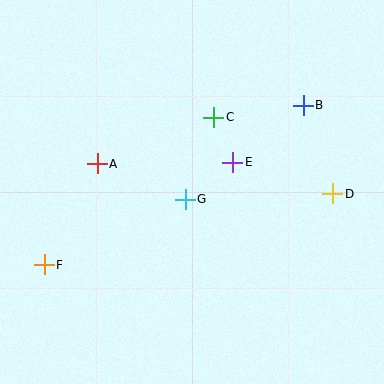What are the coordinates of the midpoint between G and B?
The midpoint between G and B is at (244, 152).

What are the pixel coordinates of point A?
Point A is at (97, 164).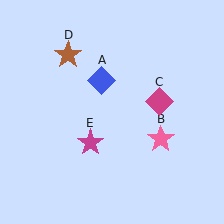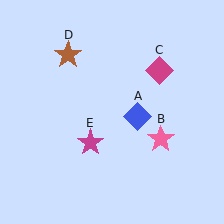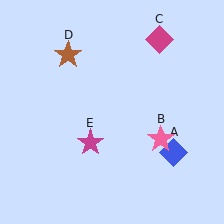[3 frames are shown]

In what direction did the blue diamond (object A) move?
The blue diamond (object A) moved down and to the right.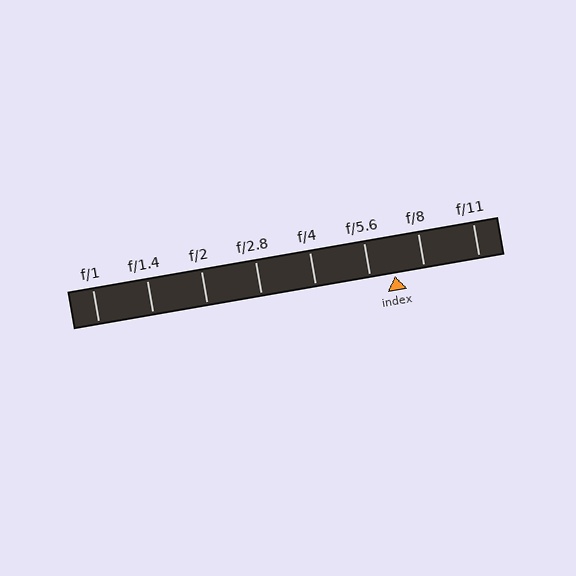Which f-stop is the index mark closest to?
The index mark is closest to f/5.6.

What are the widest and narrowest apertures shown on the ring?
The widest aperture shown is f/1 and the narrowest is f/11.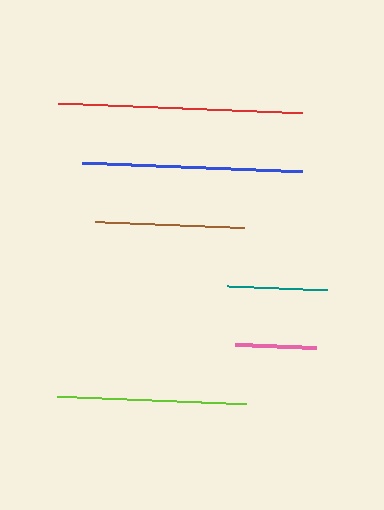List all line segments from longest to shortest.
From longest to shortest: red, blue, lime, brown, teal, pink.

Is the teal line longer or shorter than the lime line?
The lime line is longer than the teal line.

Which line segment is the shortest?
The pink line is the shortest at approximately 81 pixels.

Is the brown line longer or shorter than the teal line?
The brown line is longer than the teal line.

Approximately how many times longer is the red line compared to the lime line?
The red line is approximately 1.3 times the length of the lime line.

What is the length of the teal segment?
The teal segment is approximately 100 pixels long.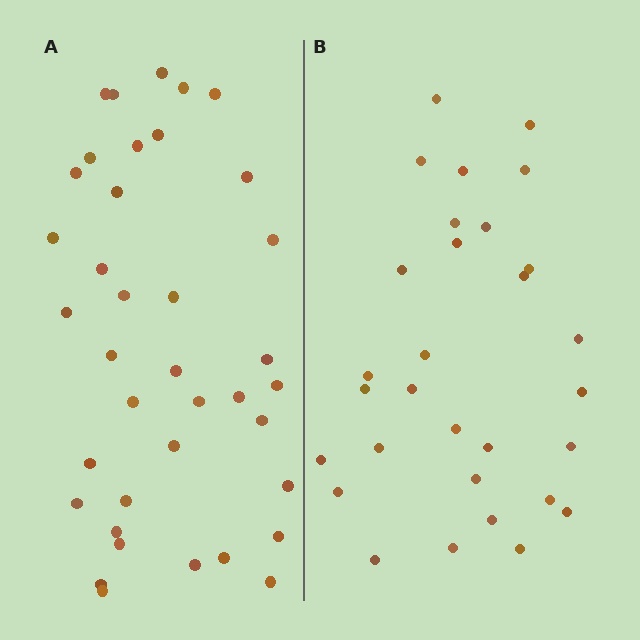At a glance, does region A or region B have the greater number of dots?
Region A (the left region) has more dots.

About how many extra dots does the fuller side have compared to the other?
Region A has roughly 8 or so more dots than region B.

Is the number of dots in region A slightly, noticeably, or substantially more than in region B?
Region A has noticeably more, but not dramatically so. The ratio is roughly 1.3 to 1.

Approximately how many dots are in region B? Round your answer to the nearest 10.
About 30 dots.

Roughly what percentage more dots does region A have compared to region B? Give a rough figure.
About 25% more.